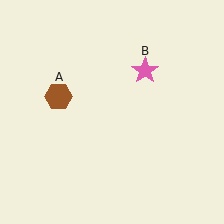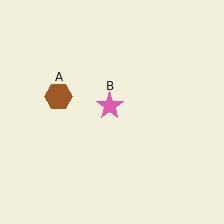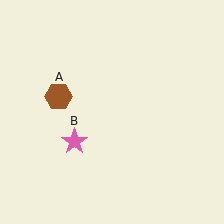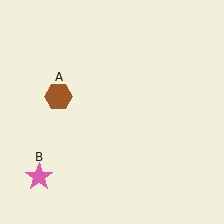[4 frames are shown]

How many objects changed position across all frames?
1 object changed position: pink star (object B).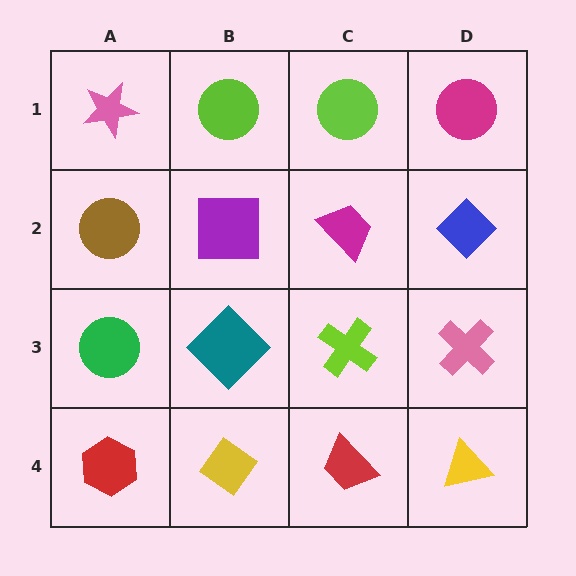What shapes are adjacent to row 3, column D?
A blue diamond (row 2, column D), a yellow triangle (row 4, column D), a lime cross (row 3, column C).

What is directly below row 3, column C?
A red trapezoid.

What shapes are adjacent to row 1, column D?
A blue diamond (row 2, column D), a lime circle (row 1, column C).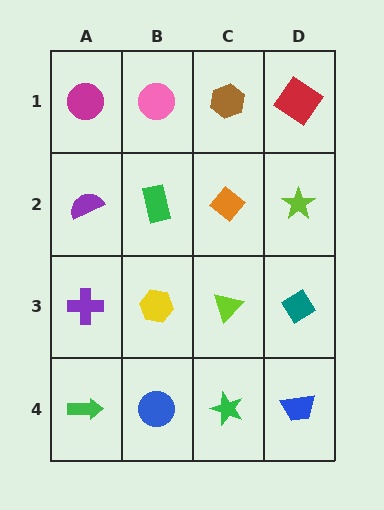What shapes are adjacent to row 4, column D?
A teal diamond (row 3, column D), a green star (row 4, column C).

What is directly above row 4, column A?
A purple cross.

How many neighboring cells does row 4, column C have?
3.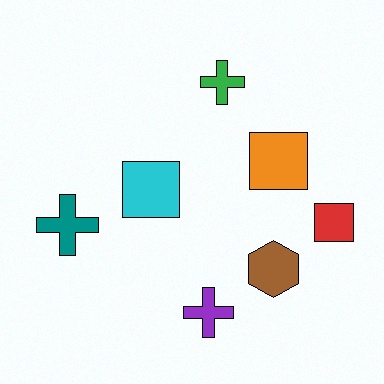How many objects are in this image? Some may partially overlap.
There are 7 objects.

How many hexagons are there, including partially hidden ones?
There is 1 hexagon.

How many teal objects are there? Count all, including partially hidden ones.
There is 1 teal object.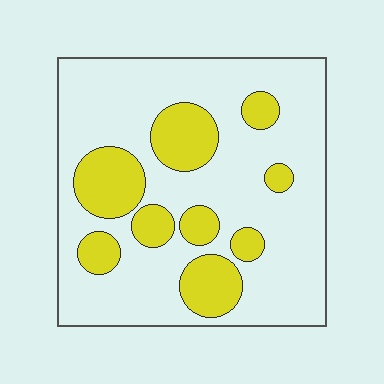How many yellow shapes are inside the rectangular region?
9.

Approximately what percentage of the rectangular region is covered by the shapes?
Approximately 25%.